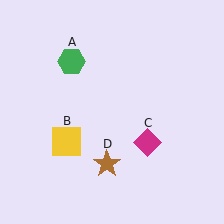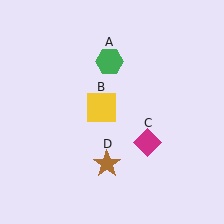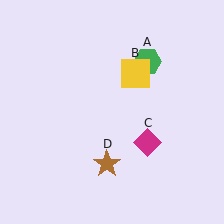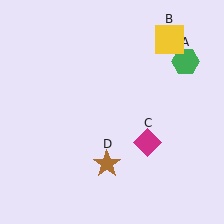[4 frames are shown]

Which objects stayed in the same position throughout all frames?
Magenta diamond (object C) and brown star (object D) remained stationary.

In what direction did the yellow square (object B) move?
The yellow square (object B) moved up and to the right.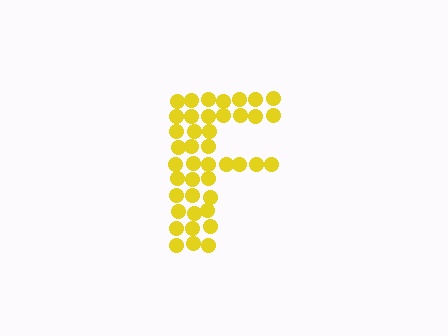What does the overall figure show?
The overall figure shows the letter F.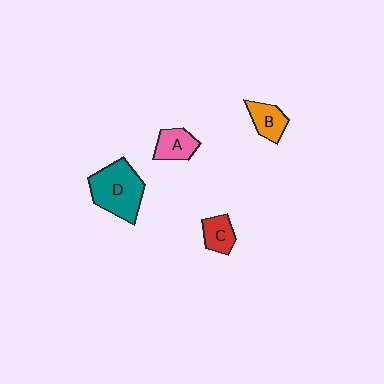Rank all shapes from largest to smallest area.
From largest to smallest: D (teal), A (pink), B (orange), C (red).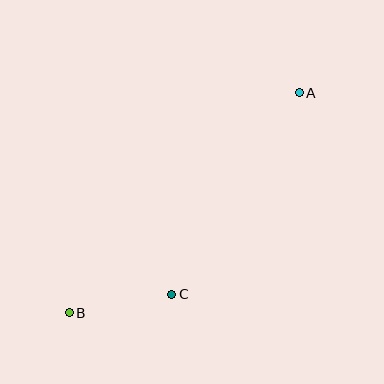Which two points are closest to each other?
Points B and C are closest to each other.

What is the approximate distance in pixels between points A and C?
The distance between A and C is approximately 238 pixels.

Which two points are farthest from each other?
Points A and B are farthest from each other.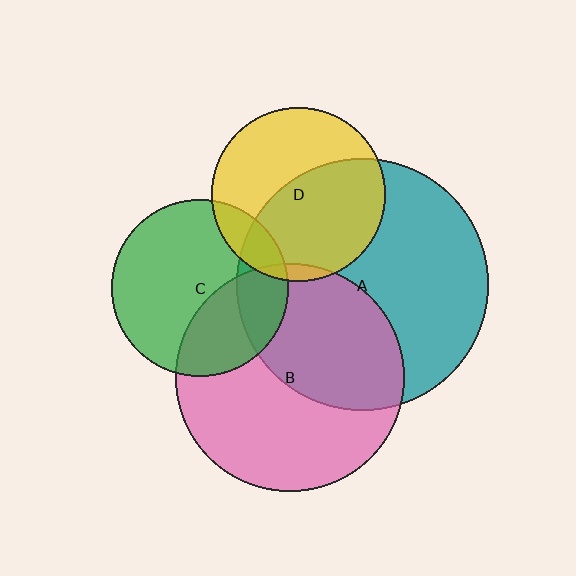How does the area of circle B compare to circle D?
Approximately 1.7 times.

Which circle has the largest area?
Circle A (teal).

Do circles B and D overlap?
Yes.